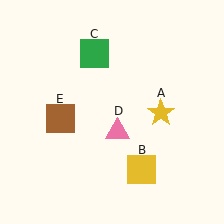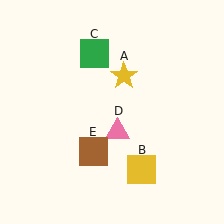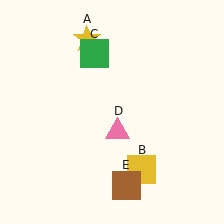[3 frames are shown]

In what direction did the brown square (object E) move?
The brown square (object E) moved down and to the right.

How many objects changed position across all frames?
2 objects changed position: yellow star (object A), brown square (object E).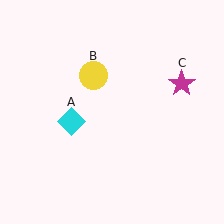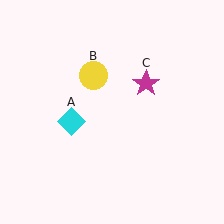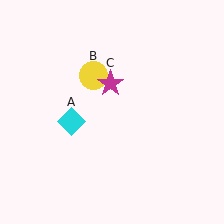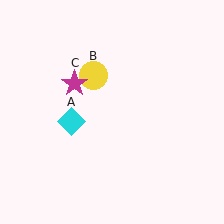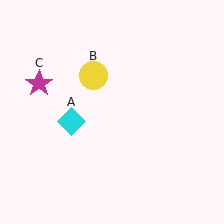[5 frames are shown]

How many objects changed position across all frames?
1 object changed position: magenta star (object C).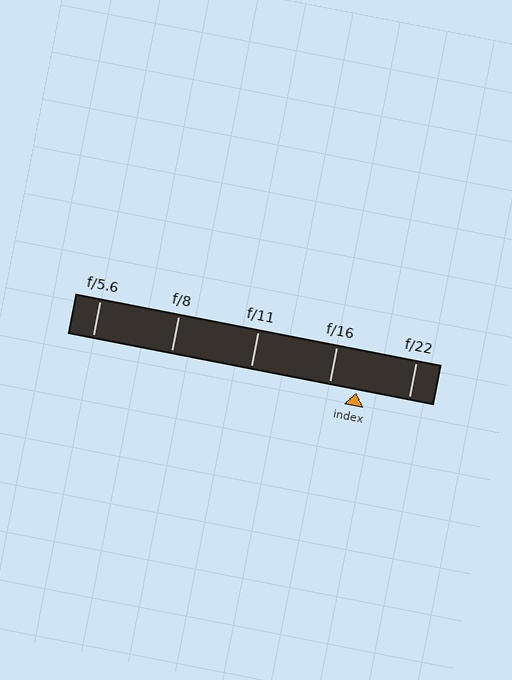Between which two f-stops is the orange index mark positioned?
The index mark is between f/16 and f/22.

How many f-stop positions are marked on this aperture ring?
There are 5 f-stop positions marked.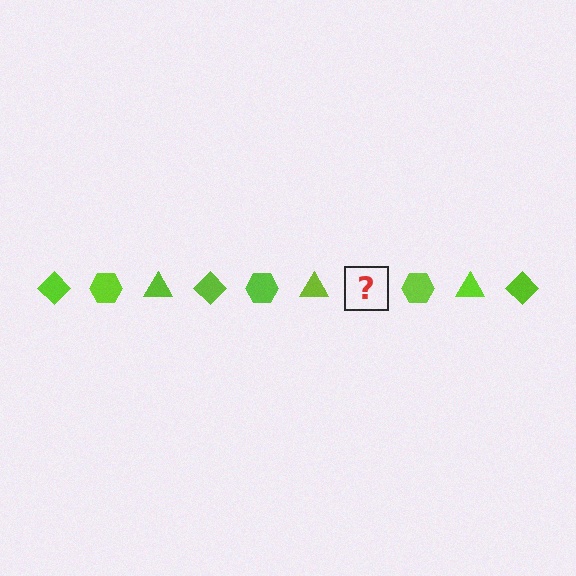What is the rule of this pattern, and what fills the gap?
The rule is that the pattern cycles through diamond, hexagon, triangle shapes in lime. The gap should be filled with a lime diamond.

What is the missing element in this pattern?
The missing element is a lime diamond.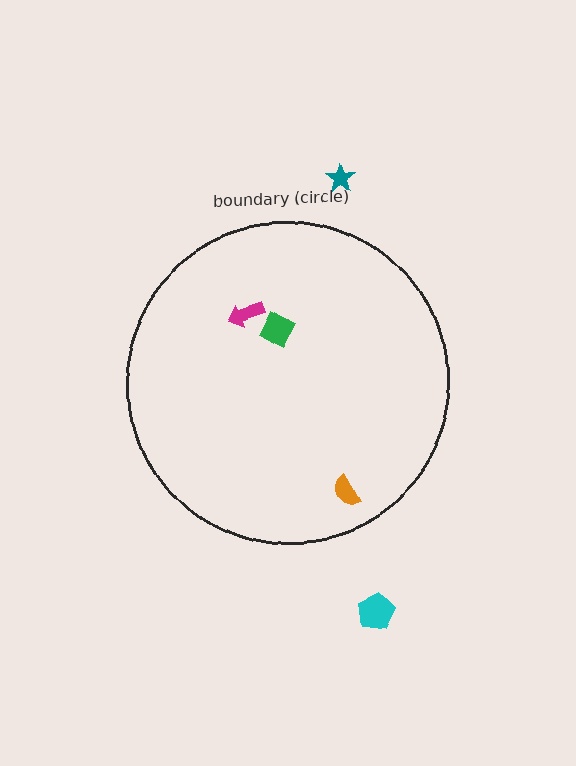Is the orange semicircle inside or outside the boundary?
Inside.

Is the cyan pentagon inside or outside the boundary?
Outside.